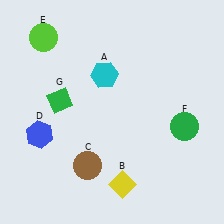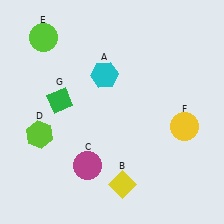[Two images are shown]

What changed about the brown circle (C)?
In Image 1, C is brown. In Image 2, it changed to magenta.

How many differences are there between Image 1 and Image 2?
There are 3 differences between the two images.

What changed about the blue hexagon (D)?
In Image 1, D is blue. In Image 2, it changed to lime.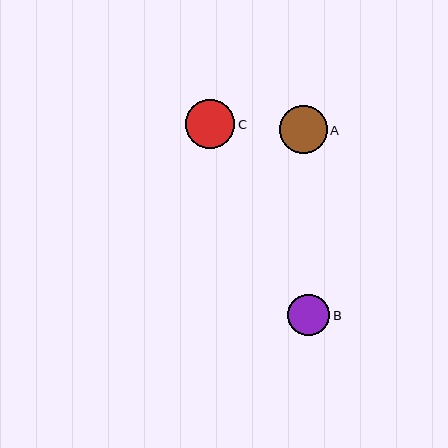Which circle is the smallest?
Circle B is the smallest with a size of approximately 42 pixels.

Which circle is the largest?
Circle C is the largest with a size of approximately 49 pixels.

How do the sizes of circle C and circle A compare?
Circle C and circle A are approximately the same size.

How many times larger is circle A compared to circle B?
Circle A is approximately 1.1 times the size of circle B.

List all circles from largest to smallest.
From largest to smallest: C, A, B.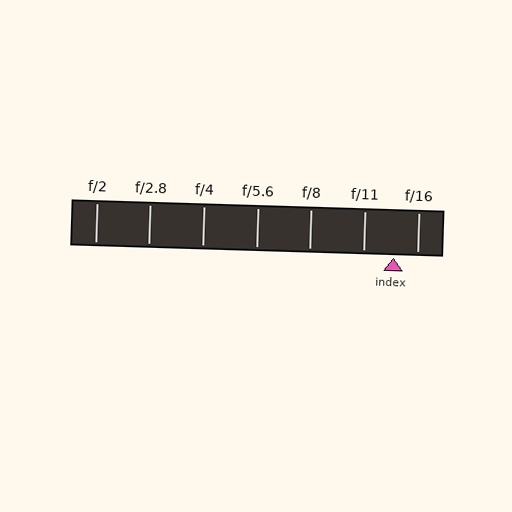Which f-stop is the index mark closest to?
The index mark is closest to f/16.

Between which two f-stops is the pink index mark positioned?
The index mark is between f/11 and f/16.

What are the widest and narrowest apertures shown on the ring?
The widest aperture shown is f/2 and the narrowest is f/16.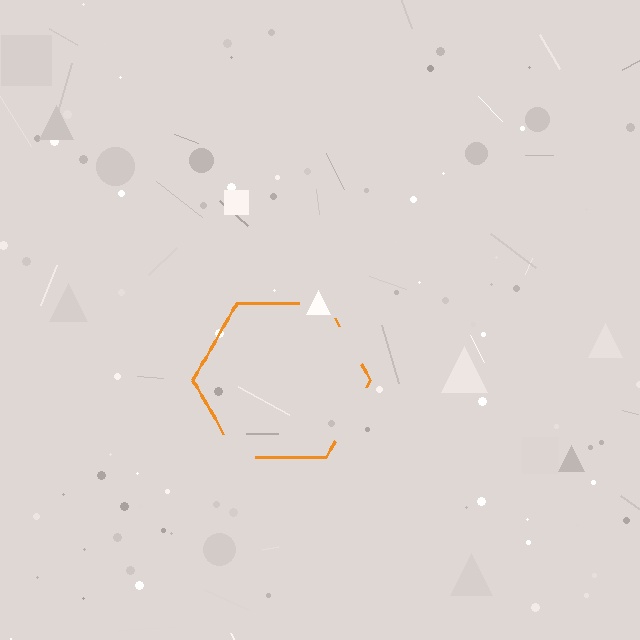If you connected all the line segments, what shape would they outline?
They would outline a hexagon.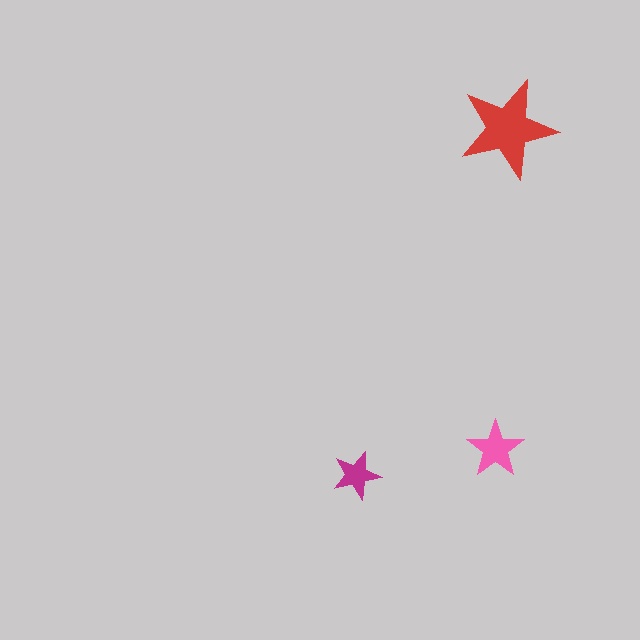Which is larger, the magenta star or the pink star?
The pink one.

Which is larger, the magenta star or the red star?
The red one.